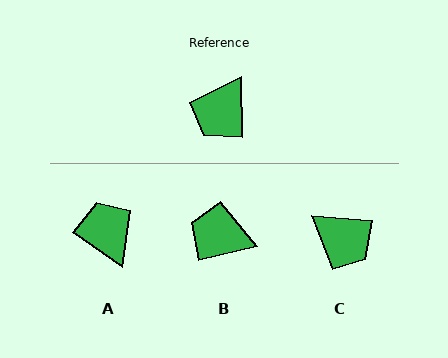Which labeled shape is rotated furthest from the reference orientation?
A, about 125 degrees away.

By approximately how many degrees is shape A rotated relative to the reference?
Approximately 125 degrees clockwise.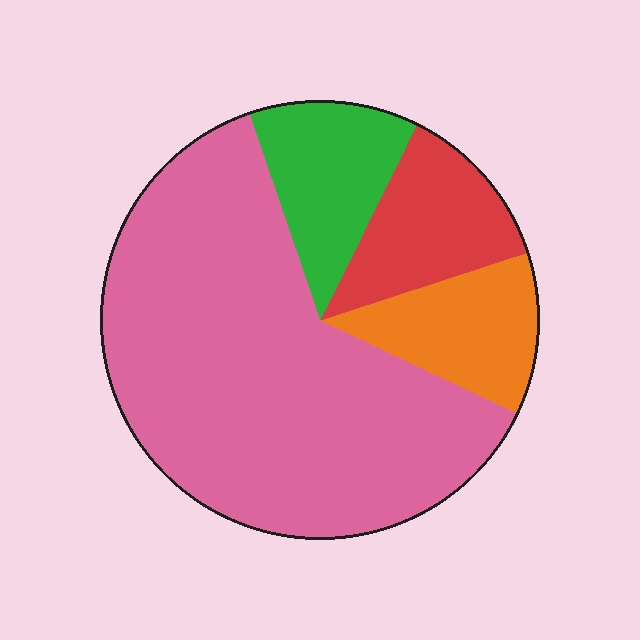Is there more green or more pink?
Pink.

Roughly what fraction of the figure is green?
Green takes up less than a quarter of the figure.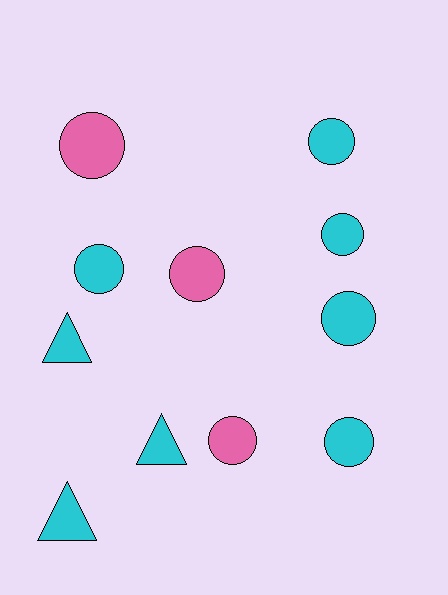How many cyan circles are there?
There are 5 cyan circles.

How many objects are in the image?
There are 11 objects.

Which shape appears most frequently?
Circle, with 8 objects.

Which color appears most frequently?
Cyan, with 8 objects.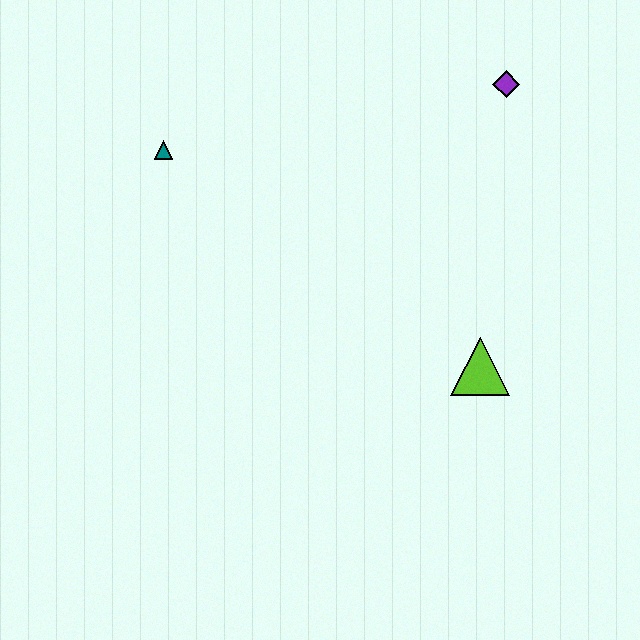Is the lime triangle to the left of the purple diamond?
Yes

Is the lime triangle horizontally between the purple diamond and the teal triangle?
Yes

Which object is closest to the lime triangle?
The purple diamond is closest to the lime triangle.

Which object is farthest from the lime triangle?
The teal triangle is farthest from the lime triangle.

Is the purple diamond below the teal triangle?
No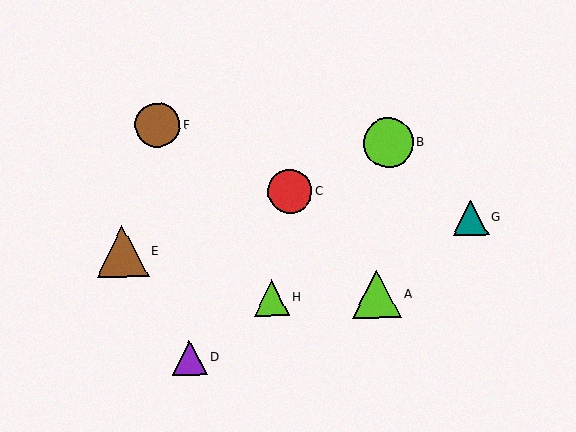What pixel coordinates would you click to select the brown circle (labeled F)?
Click at (158, 125) to select the brown circle F.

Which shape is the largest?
The brown triangle (labeled E) is the largest.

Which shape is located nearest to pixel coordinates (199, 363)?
The purple triangle (labeled D) at (189, 358) is nearest to that location.